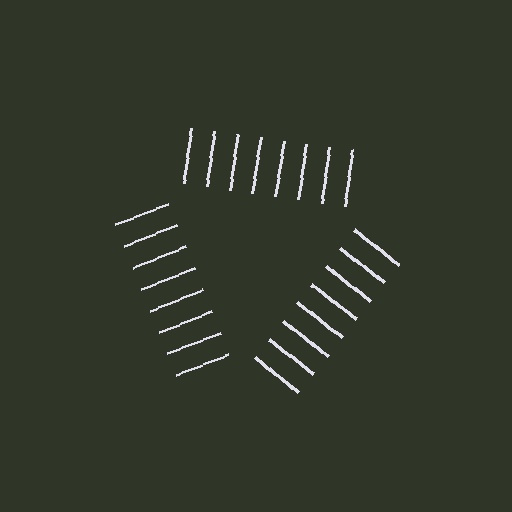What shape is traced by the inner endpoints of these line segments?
An illusory triangle — the line segments terminate on its edges but no continuous stroke is drawn.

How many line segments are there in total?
24 — 8 along each of the 3 edges.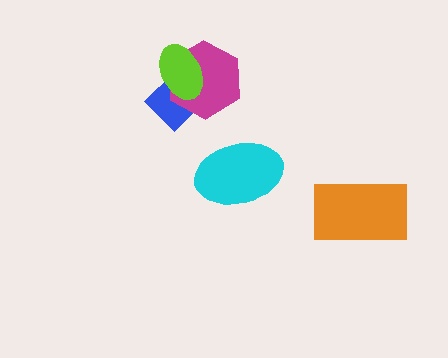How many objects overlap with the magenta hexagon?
2 objects overlap with the magenta hexagon.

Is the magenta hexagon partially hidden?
Yes, it is partially covered by another shape.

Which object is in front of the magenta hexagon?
The lime ellipse is in front of the magenta hexagon.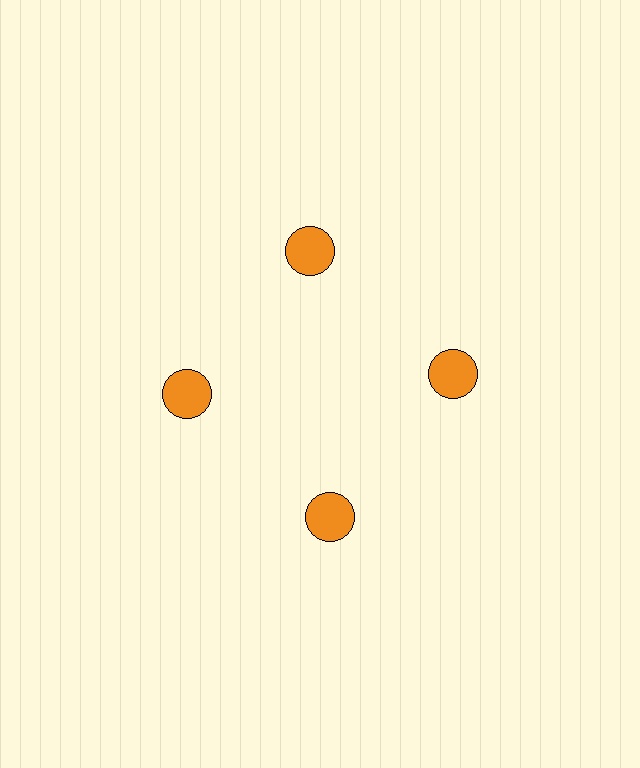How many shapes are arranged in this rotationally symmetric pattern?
There are 4 shapes, arranged in 4 groups of 1.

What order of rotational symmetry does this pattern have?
This pattern has 4-fold rotational symmetry.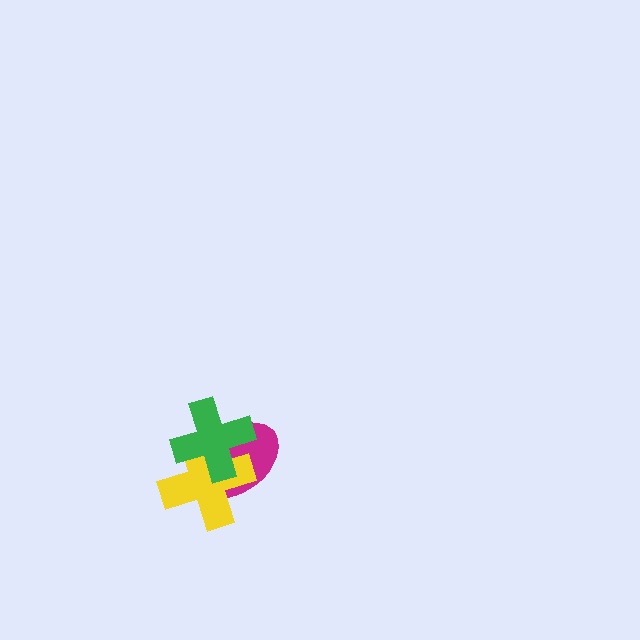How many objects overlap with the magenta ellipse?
2 objects overlap with the magenta ellipse.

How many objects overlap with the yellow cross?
2 objects overlap with the yellow cross.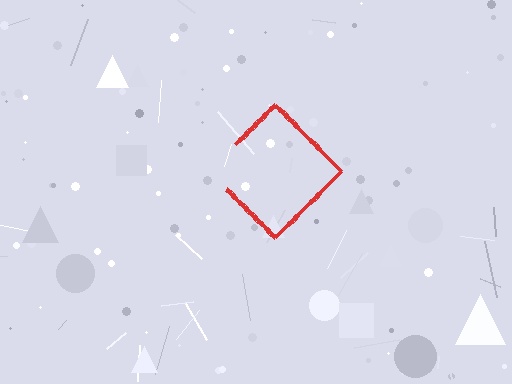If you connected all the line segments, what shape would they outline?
They would outline a diamond.